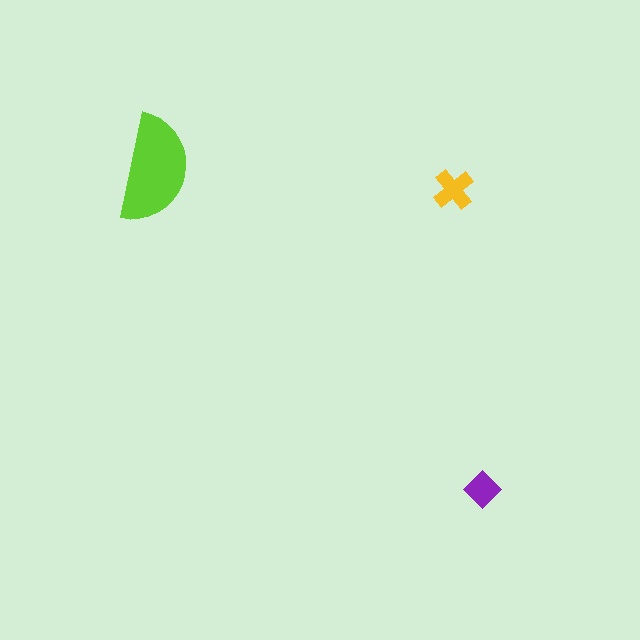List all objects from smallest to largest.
The purple diamond, the yellow cross, the lime semicircle.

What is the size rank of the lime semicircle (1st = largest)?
1st.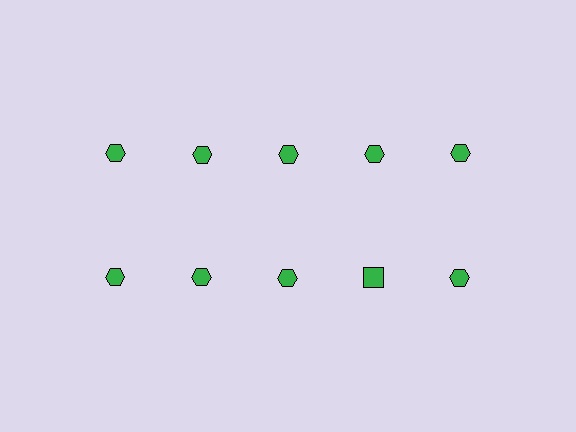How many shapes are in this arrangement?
There are 10 shapes arranged in a grid pattern.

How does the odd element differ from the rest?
It has a different shape: square instead of hexagon.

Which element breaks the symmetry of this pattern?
The green square in the second row, second from right column breaks the symmetry. All other shapes are green hexagons.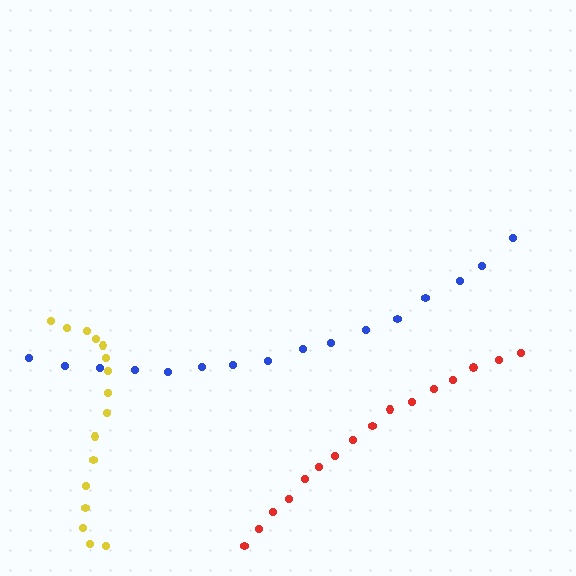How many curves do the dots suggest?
There are 3 distinct paths.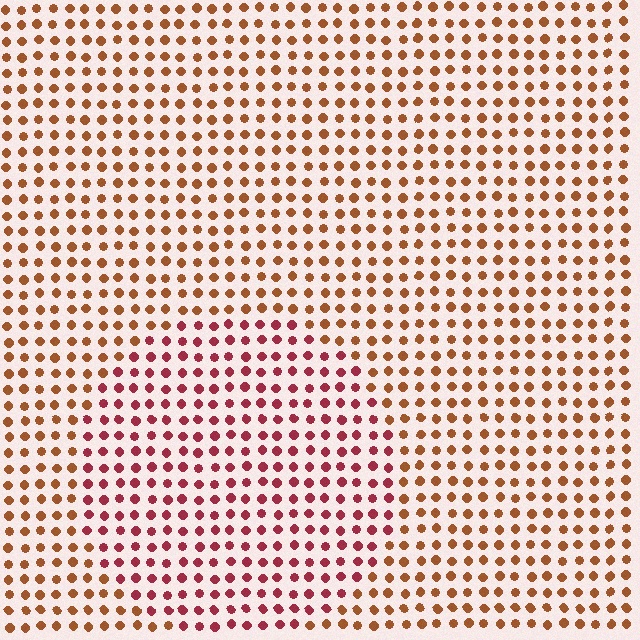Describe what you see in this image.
The image is filled with small brown elements in a uniform arrangement. A circle-shaped region is visible where the elements are tinted to a slightly different hue, forming a subtle color boundary.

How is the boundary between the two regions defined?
The boundary is defined purely by a slight shift in hue (about 35 degrees). Spacing, size, and orientation are identical on both sides.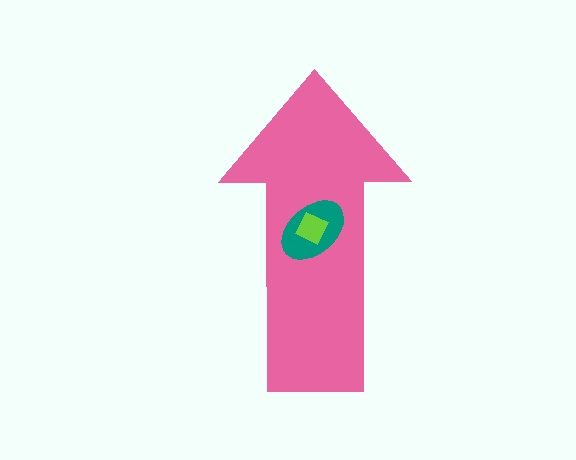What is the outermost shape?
The pink arrow.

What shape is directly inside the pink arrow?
The teal ellipse.